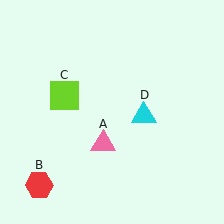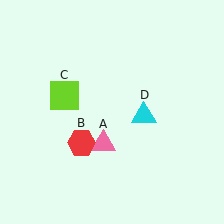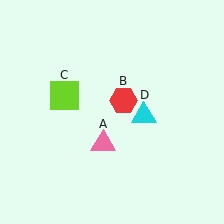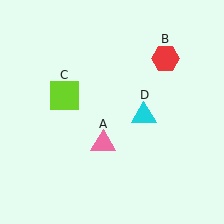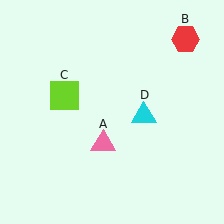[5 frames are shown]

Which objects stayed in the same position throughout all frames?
Pink triangle (object A) and lime square (object C) and cyan triangle (object D) remained stationary.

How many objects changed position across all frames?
1 object changed position: red hexagon (object B).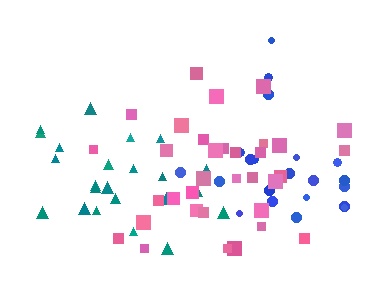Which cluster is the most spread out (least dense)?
Teal.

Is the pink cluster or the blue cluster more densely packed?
Pink.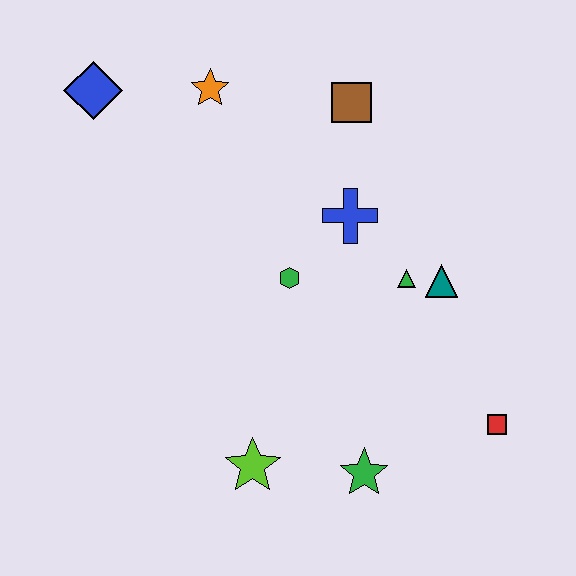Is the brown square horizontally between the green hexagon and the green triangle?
Yes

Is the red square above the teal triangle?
No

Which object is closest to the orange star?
The blue diamond is closest to the orange star.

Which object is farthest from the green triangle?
The blue diamond is farthest from the green triangle.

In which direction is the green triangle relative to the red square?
The green triangle is above the red square.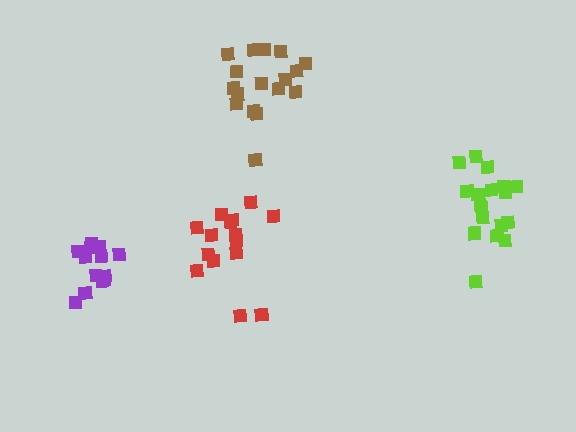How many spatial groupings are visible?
There are 4 spatial groupings.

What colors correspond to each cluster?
The clusters are colored: purple, red, brown, lime.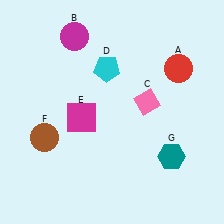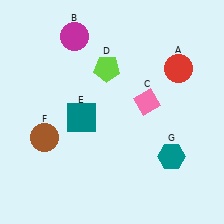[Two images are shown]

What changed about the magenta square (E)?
In Image 1, E is magenta. In Image 2, it changed to teal.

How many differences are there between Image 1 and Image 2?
There are 2 differences between the two images.